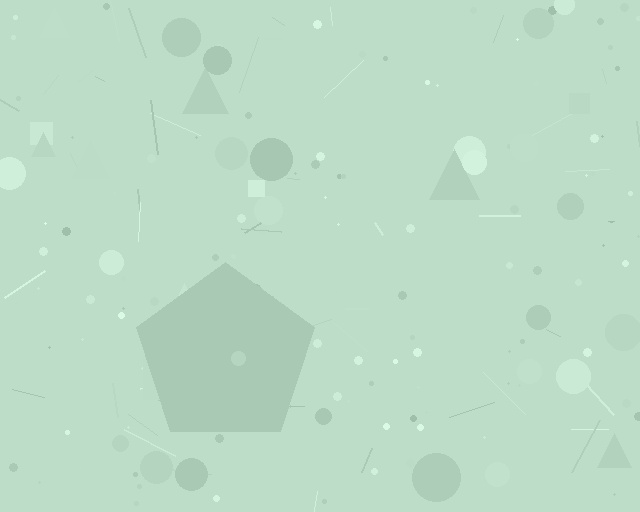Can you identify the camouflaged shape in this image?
The camouflaged shape is a pentagon.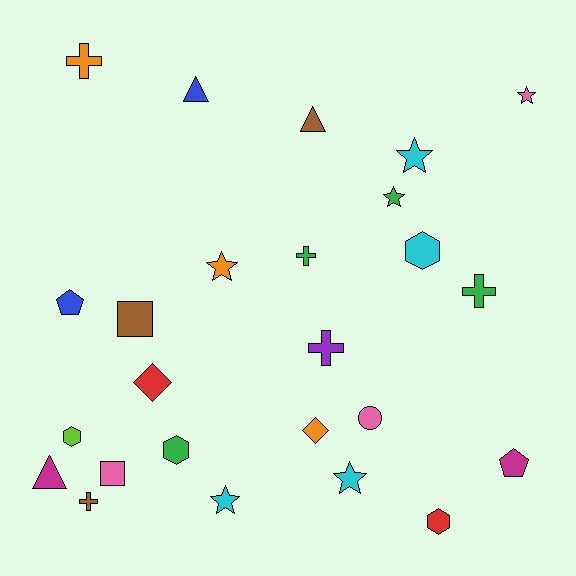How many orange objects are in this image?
There are 3 orange objects.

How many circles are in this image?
There is 1 circle.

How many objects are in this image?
There are 25 objects.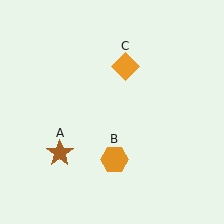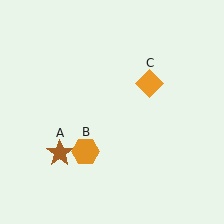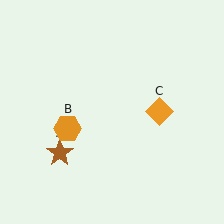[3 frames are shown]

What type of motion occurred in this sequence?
The orange hexagon (object B), orange diamond (object C) rotated clockwise around the center of the scene.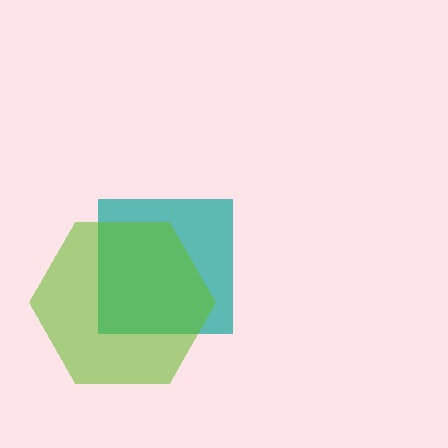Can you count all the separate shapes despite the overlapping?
Yes, there are 2 separate shapes.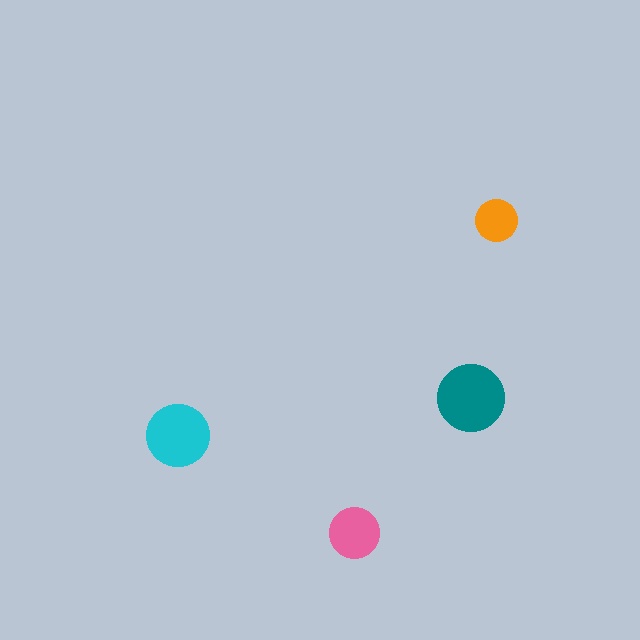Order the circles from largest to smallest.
the teal one, the cyan one, the pink one, the orange one.